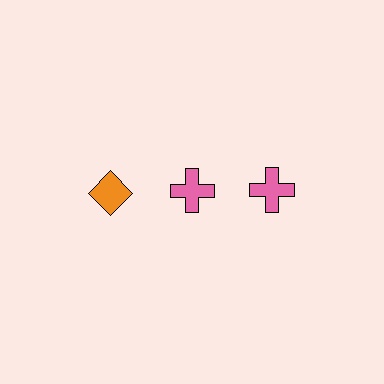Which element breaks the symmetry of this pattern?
The orange diamond in the top row, leftmost column breaks the symmetry. All other shapes are pink crosses.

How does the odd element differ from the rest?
It differs in both color (orange instead of pink) and shape (diamond instead of cross).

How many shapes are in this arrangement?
There are 3 shapes arranged in a grid pattern.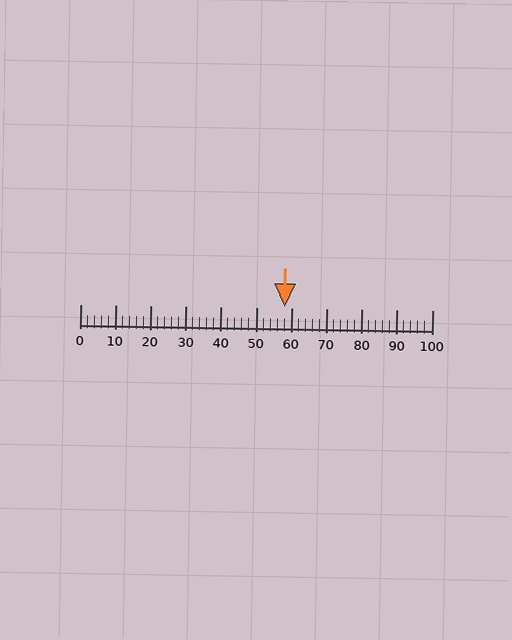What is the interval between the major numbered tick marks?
The major tick marks are spaced 10 units apart.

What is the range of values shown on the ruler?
The ruler shows values from 0 to 100.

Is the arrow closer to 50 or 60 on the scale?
The arrow is closer to 60.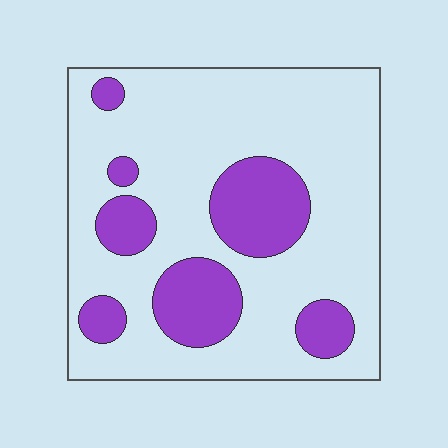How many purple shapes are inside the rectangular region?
7.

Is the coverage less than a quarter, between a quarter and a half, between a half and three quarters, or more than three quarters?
Less than a quarter.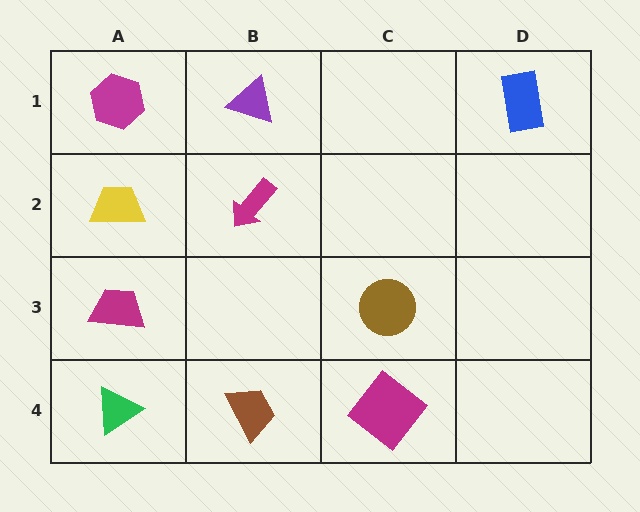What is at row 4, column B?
A brown trapezoid.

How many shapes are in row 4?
3 shapes.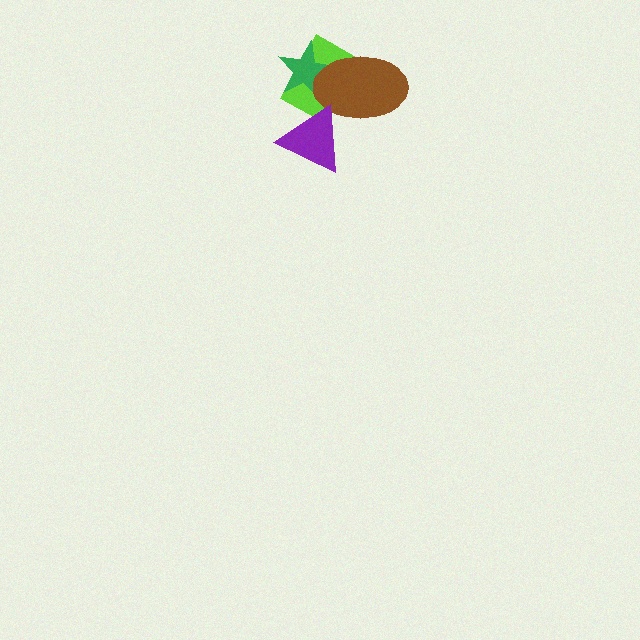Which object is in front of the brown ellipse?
The purple triangle is in front of the brown ellipse.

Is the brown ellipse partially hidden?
Yes, it is partially covered by another shape.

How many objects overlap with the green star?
2 objects overlap with the green star.